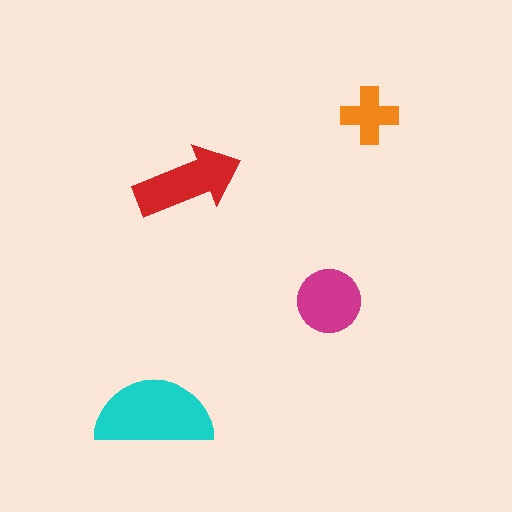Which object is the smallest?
The orange cross.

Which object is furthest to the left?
The cyan semicircle is leftmost.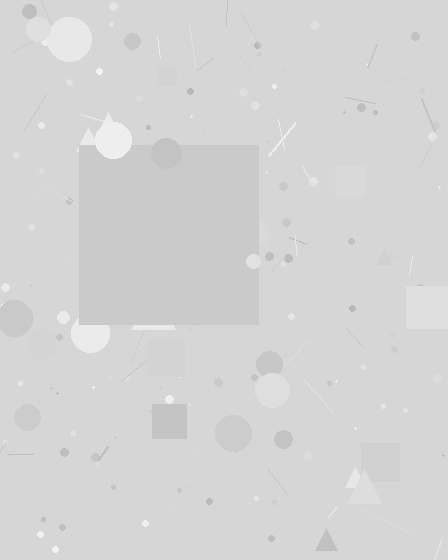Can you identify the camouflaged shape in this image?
The camouflaged shape is a square.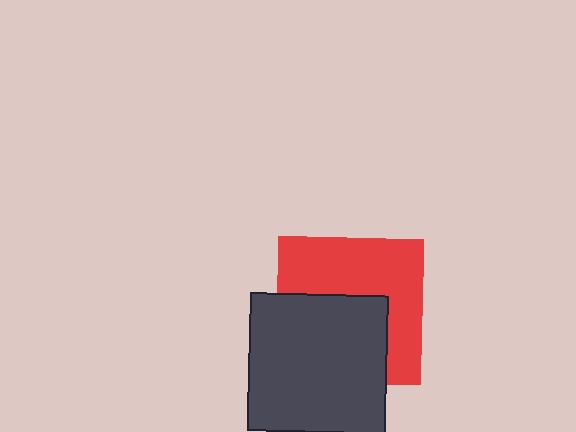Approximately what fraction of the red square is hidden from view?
Roughly 46% of the red square is hidden behind the dark gray square.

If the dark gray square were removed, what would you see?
You would see the complete red square.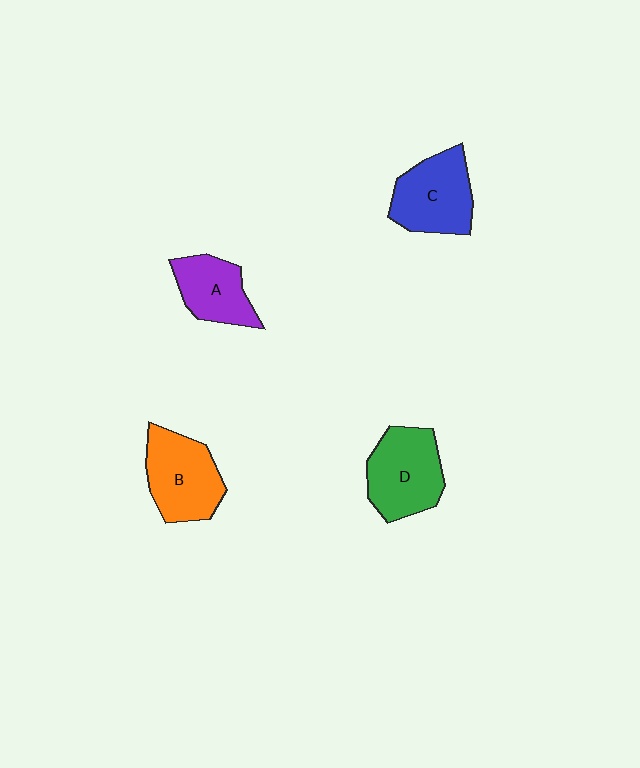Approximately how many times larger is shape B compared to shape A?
Approximately 1.3 times.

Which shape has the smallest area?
Shape A (purple).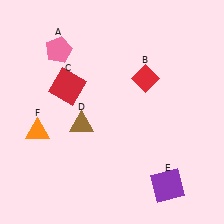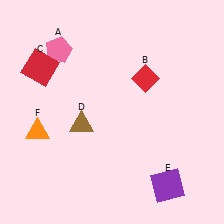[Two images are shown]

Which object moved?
The red square (C) moved left.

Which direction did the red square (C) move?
The red square (C) moved left.